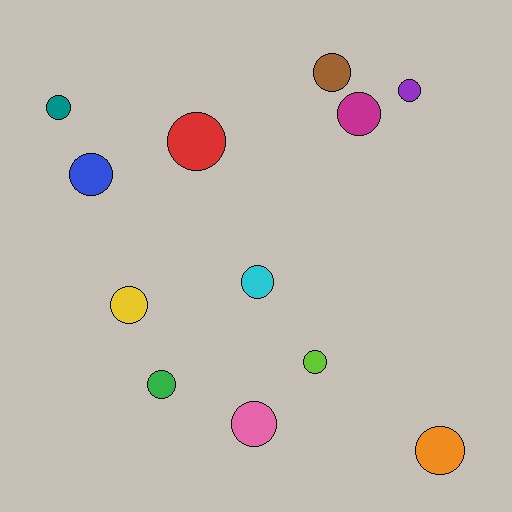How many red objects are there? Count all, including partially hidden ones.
There is 1 red object.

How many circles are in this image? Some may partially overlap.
There are 12 circles.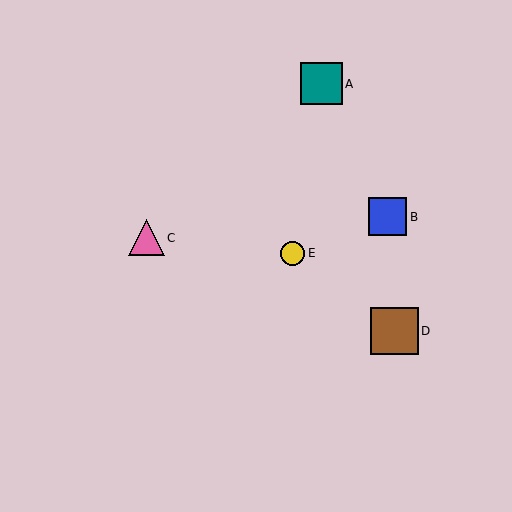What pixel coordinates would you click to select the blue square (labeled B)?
Click at (388, 217) to select the blue square B.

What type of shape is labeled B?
Shape B is a blue square.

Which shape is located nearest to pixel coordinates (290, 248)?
The yellow circle (labeled E) at (293, 253) is nearest to that location.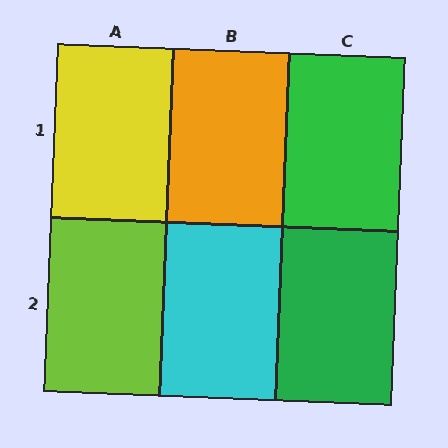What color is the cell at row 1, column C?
Green.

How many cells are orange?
1 cell is orange.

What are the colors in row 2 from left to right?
Lime, cyan, green.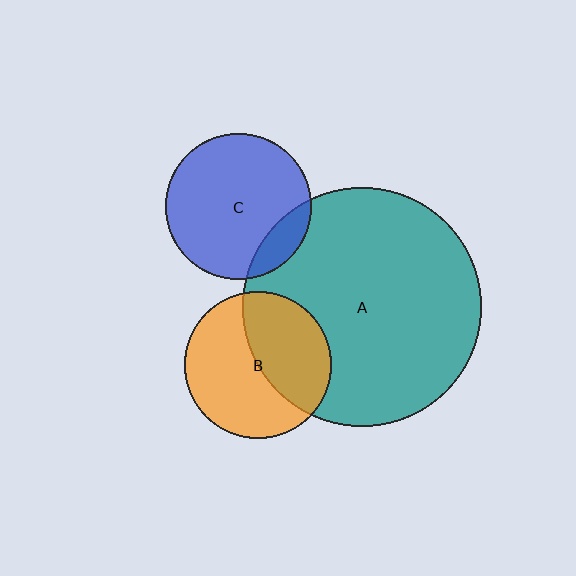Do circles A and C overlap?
Yes.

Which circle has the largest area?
Circle A (teal).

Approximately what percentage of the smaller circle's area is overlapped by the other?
Approximately 15%.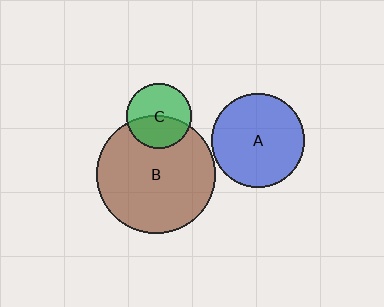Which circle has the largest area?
Circle B (brown).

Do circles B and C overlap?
Yes.